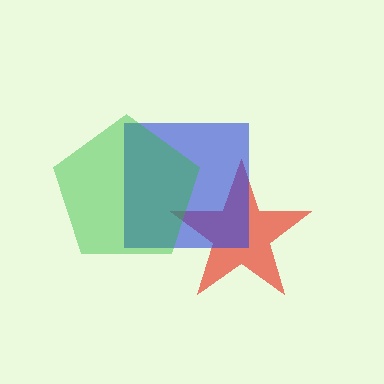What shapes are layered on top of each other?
The layered shapes are: a red star, a blue square, a green pentagon.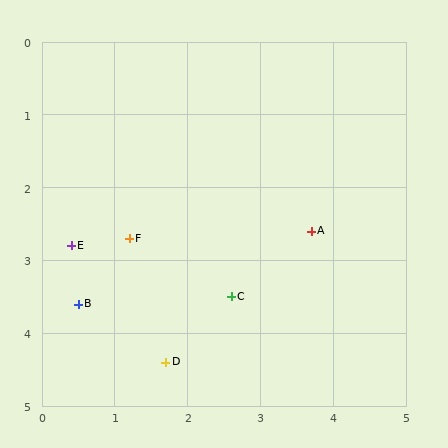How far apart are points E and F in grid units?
Points E and F are about 0.8 grid units apart.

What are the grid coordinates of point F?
Point F is at approximately (1.2, 2.7).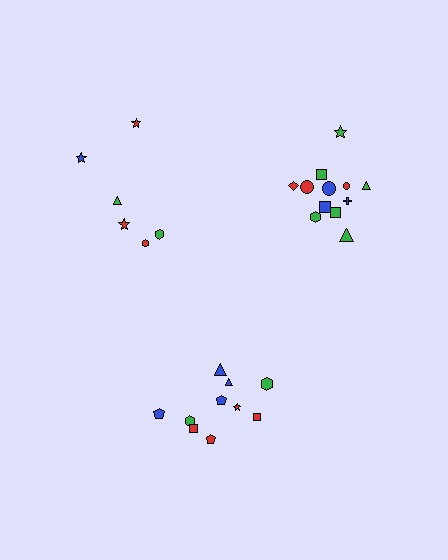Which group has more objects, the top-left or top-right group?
The top-right group.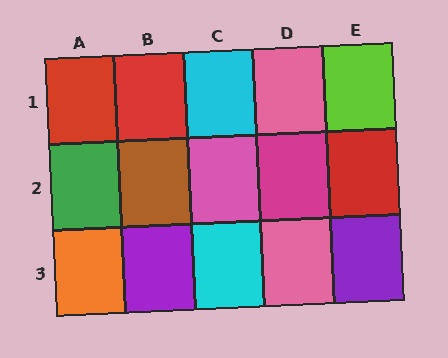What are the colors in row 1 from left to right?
Red, red, cyan, pink, lime.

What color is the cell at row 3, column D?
Pink.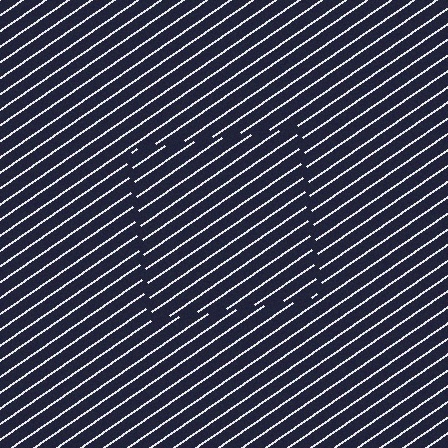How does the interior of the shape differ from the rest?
The interior of the shape contains the same grating, shifted by half a period — the contour is defined by the phase discontinuity where line-ends from the inner and outer gratings abut.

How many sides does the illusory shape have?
4 sides — the line-ends trace a square.